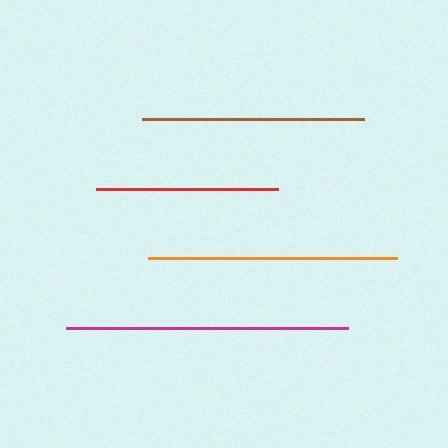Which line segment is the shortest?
The red line is the shortest at approximately 182 pixels.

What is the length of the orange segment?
The orange segment is approximately 248 pixels long.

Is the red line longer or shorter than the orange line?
The orange line is longer than the red line.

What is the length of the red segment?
The red segment is approximately 182 pixels long.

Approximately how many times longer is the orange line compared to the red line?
The orange line is approximately 1.4 times the length of the red line.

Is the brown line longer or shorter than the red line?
The brown line is longer than the red line.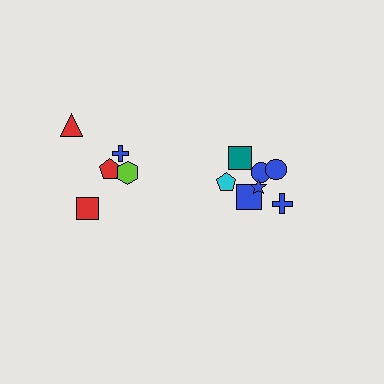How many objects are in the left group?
There are 5 objects.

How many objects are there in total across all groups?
There are 12 objects.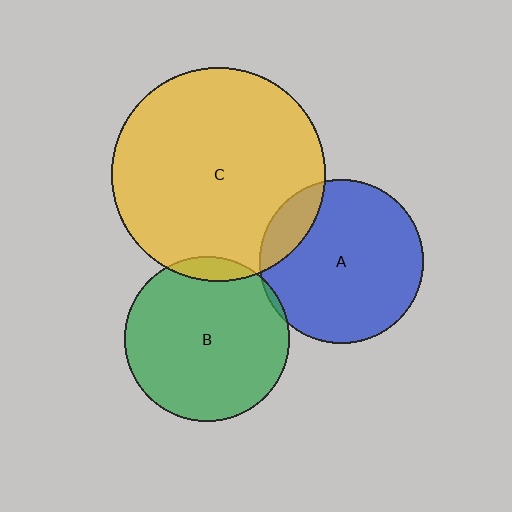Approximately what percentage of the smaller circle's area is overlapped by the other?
Approximately 15%.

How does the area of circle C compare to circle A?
Approximately 1.7 times.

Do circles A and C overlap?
Yes.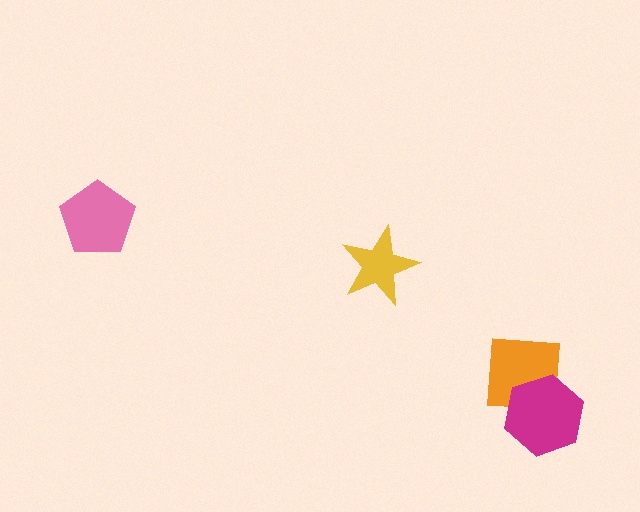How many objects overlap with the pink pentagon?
0 objects overlap with the pink pentagon.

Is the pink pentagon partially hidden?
No, no other shape covers it.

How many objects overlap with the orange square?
1 object overlaps with the orange square.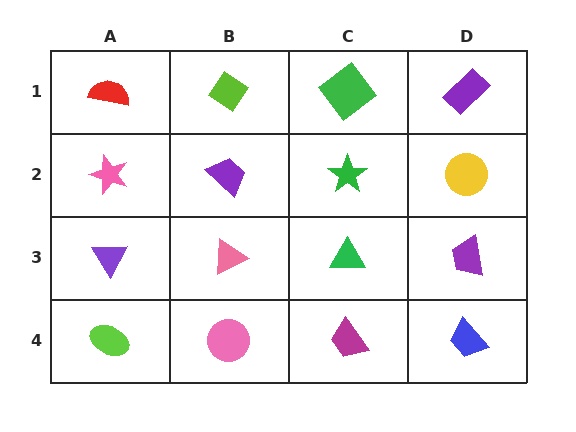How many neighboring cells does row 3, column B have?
4.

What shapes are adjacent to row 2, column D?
A purple rectangle (row 1, column D), a purple trapezoid (row 3, column D), a green star (row 2, column C).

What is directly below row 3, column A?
A lime ellipse.